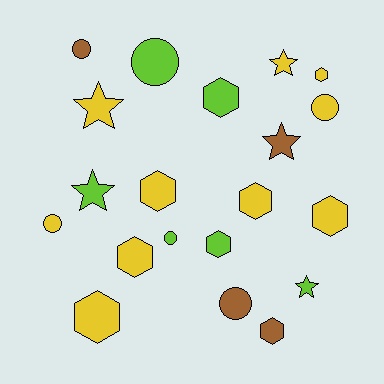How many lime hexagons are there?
There are 2 lime hexagons.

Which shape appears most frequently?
Hexagon, with 9 objects.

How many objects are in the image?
There are 20 objects.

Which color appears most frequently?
Yellow, with 10 objects.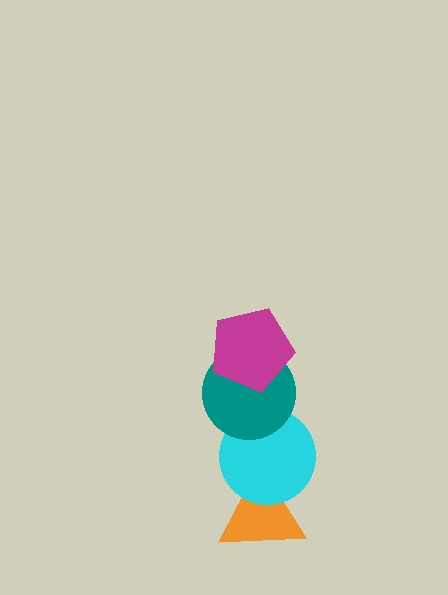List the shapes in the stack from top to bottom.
From top to bottom: the magenta pentagon, the teal circle, the cyan circle, the orange triangle.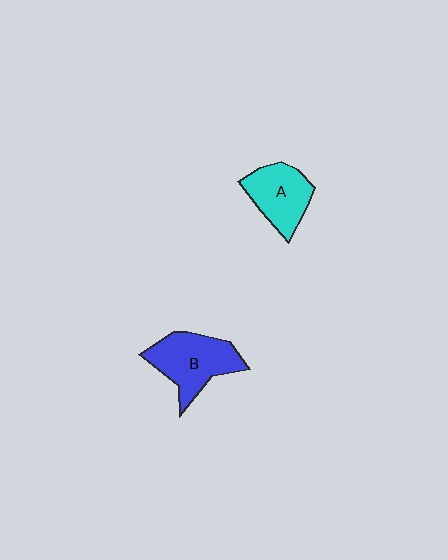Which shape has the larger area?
Shape B (blue).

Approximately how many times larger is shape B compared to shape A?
Approximately 1.2 times.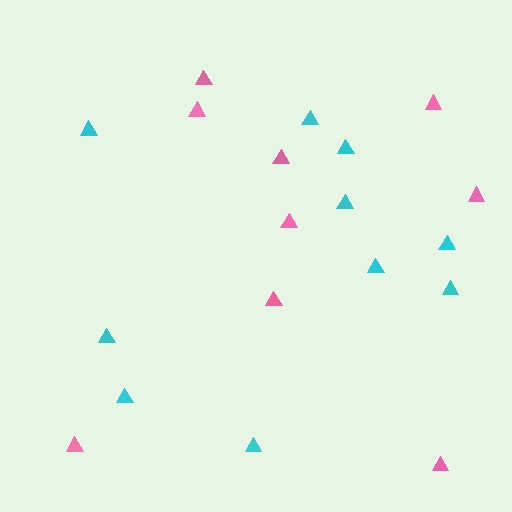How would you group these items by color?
There are 2 groups: one group of pink triangles (9) and one group of cyan triangles (10).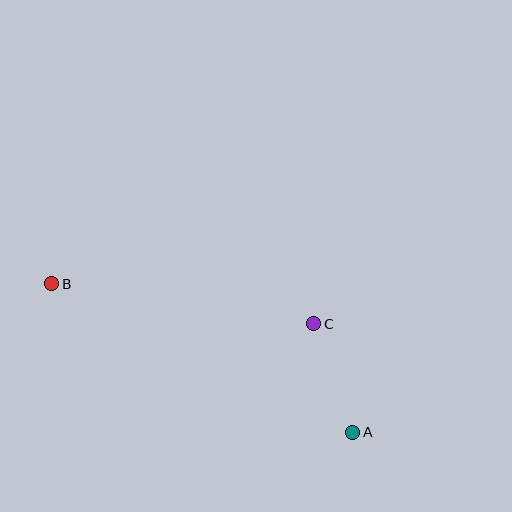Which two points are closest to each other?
Points A and C are closest to each other.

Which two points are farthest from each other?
Points A and B are farthest from each other.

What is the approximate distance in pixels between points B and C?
The distance between B and C is approximately 265 pixels.